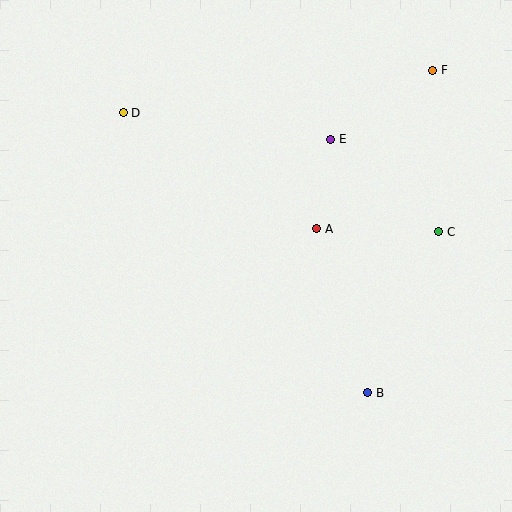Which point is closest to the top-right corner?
Point F is closest to the top-right corner.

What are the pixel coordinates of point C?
Point C is at (439, 232).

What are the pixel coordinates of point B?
Point B is at (368, 393).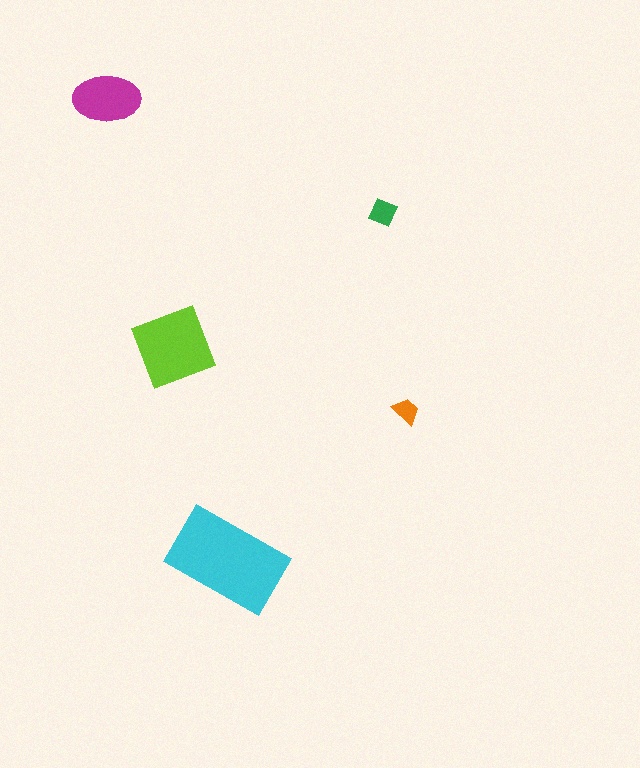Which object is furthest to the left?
The magenta ellipse is leftmost.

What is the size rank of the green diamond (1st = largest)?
4th.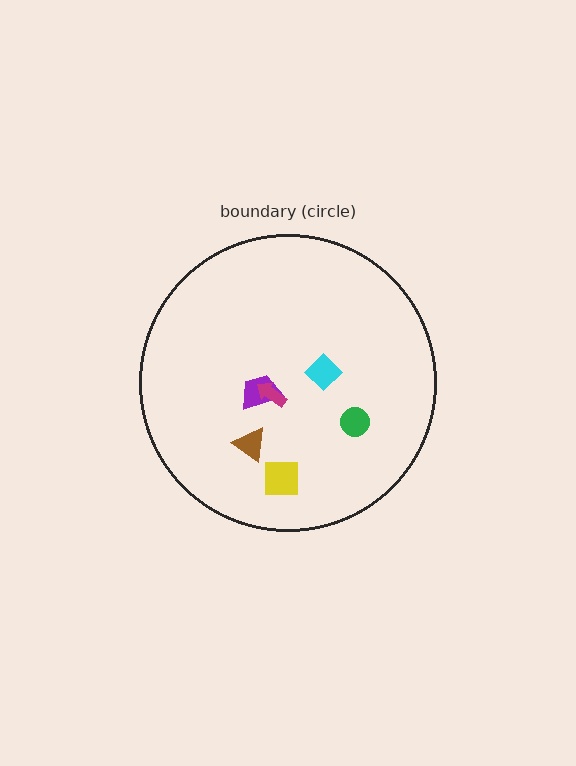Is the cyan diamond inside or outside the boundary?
Inside.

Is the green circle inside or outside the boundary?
Inside.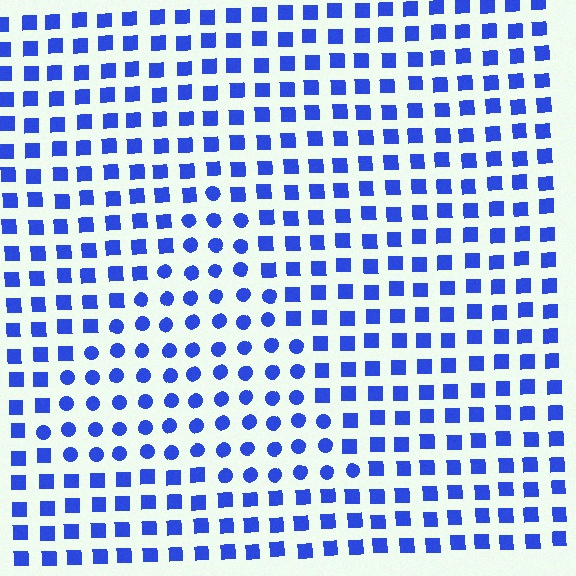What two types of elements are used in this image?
The image uses circles inside the triangle region and squares outside it.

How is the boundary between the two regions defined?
The boundary is defined by a change in element shape: circles inside vs. squares outside. All elements share the same color and spacing.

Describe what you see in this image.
The image is filled with small blue elements arranged in a uniform grid. A triangle-shaped region contains circles, while the surrounding area contains squares. The boundary is defined purely by the change in element shape.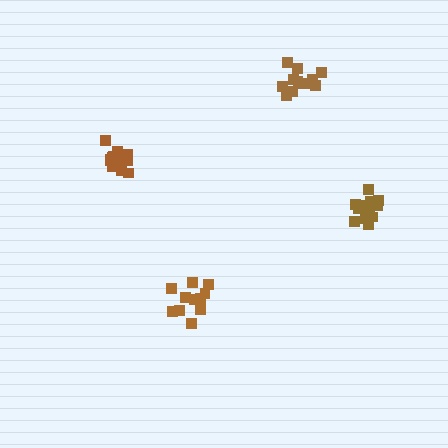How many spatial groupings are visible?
There are 4 spatial groupings.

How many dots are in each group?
Group 1: 12 dots, Group 2: 11 dots, Group 3: 17 dots, Group 4: 15 dots (55 total).